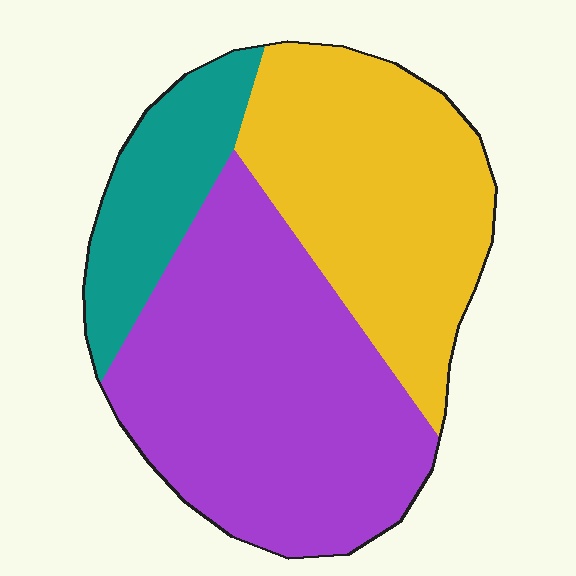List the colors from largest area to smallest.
From largest to smallest: purple, yellow, teal.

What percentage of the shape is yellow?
Yellow covers about 35% of the shape.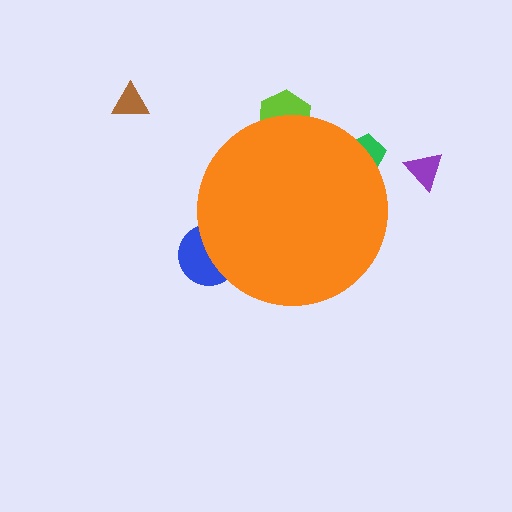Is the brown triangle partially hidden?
No, the brown triangle is fully visible.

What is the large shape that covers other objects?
An orange circle.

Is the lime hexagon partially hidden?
Yes, the lime hexagon is partially hidden behind the orange circle.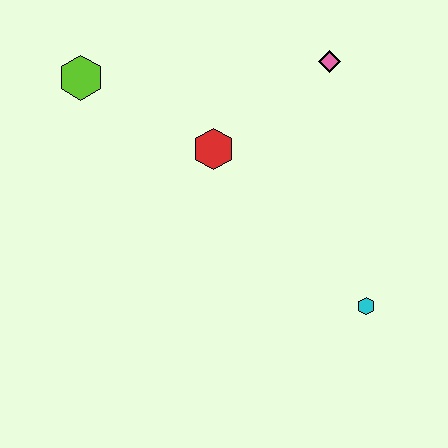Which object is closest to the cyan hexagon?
The red hexagon is closest to the cyan hexagon.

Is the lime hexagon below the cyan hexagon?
No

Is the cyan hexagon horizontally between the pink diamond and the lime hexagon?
No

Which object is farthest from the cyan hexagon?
The lime hexagon is farthest from the cyan hexagon.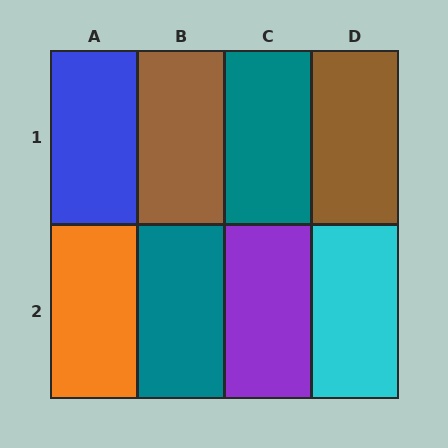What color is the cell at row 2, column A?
Orange.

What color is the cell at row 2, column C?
Purple.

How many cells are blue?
1 cell is blue.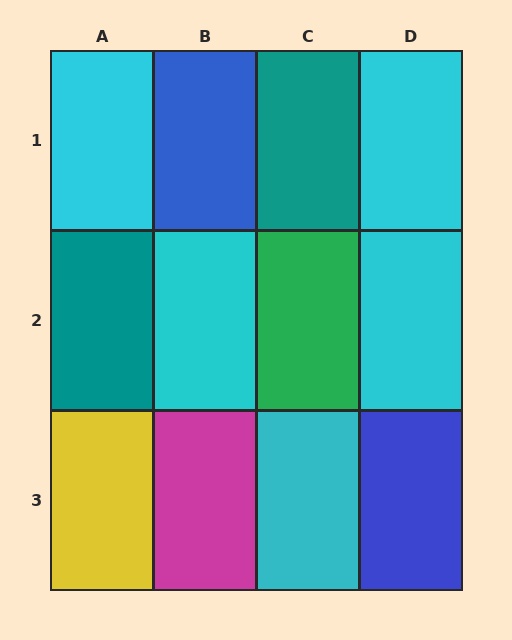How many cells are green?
1 cell is green.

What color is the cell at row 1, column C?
Teal.